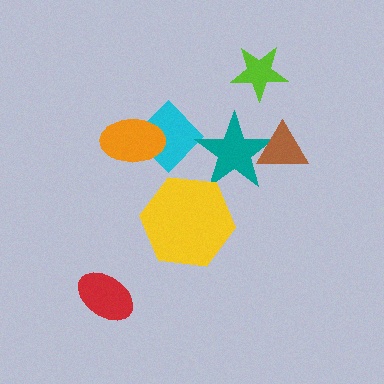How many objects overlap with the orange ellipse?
1 object overlaps with the orange ellipse.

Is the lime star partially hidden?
No, no other shape covers it.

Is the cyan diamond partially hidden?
Yes, it is partially covered by another shape.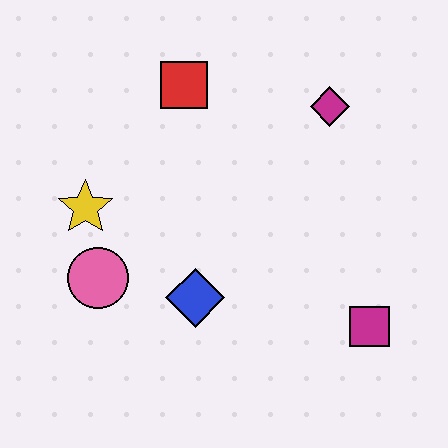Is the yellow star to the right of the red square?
No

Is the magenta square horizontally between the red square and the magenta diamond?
No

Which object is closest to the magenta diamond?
The red square is closest to the magenta diamond.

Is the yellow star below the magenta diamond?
Yes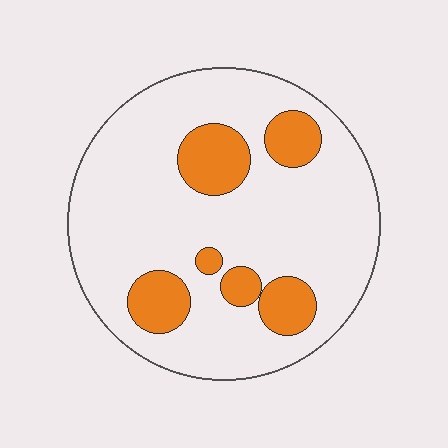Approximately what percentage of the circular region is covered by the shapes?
Approximately 20%.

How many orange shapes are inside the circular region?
6.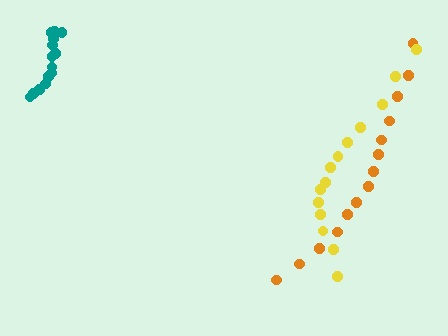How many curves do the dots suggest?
There are 3 distinct paths.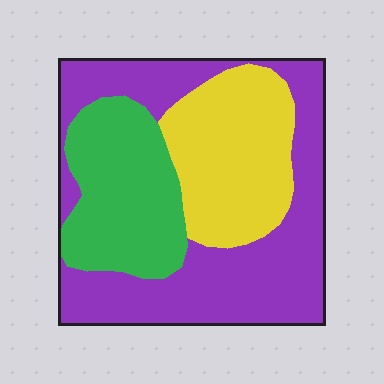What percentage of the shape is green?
Green covers about 25% of the shape.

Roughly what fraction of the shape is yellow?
Yellow covers 27% of the shape.